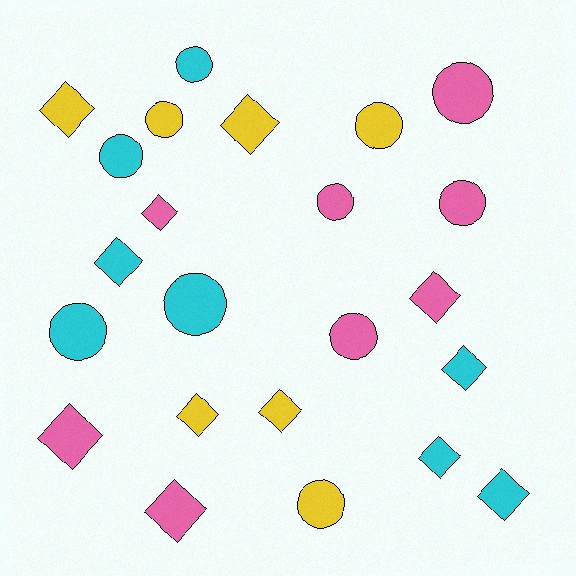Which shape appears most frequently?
Diamond, with 12 objects.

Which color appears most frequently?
Cyan, with 8 objects.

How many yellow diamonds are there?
There are 4 yellow diamonds.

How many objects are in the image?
There are 23 objects.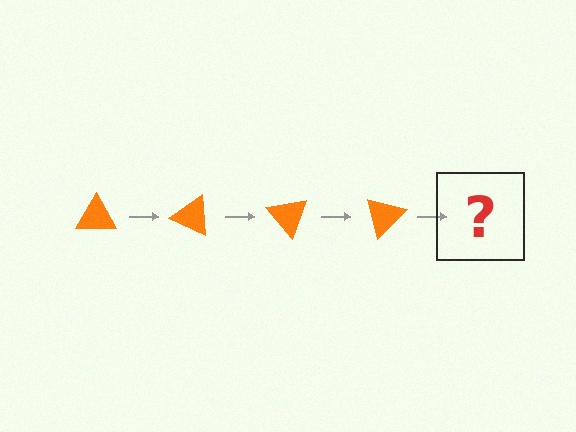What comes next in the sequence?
The next element should be an orange triangle rotated 100 degrees.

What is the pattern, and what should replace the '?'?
The pattern is that the triangle rotates 25 degrees each step. The '?' should be an orange triangle rotated 100 degrees.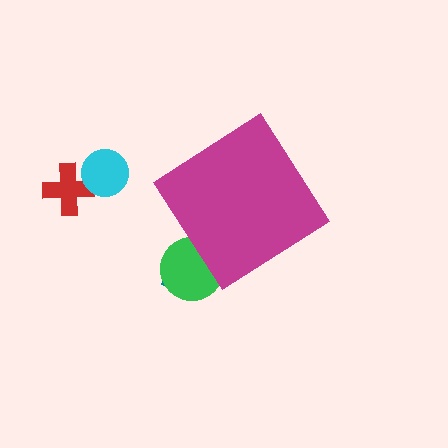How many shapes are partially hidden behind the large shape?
2 shapes are partially hidden.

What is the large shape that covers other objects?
A magenta diamond.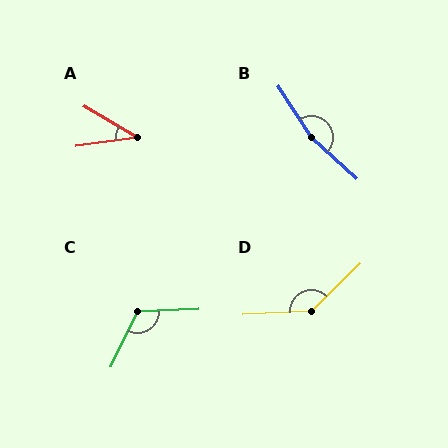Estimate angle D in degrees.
Approximately 138 degrees.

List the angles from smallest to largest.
A (38°), C (117°), D (138°), B (165°).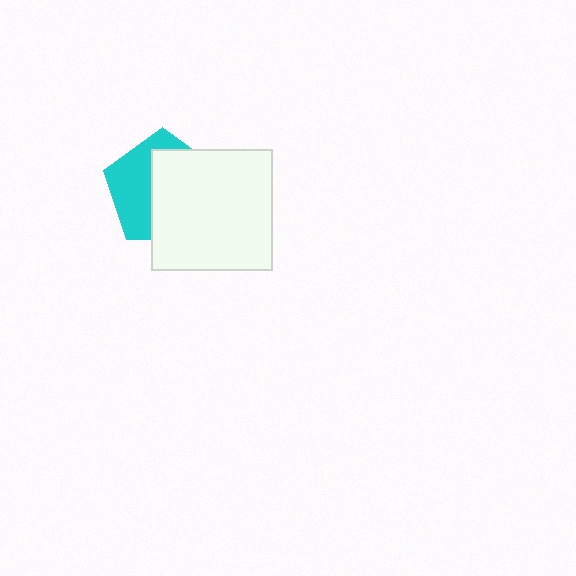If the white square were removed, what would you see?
You would see the complete cyan pentagon.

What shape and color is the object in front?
The object in front is a white square.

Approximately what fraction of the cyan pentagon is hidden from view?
Roughly 57% of the cyan pentagon is hidden behind the white square.